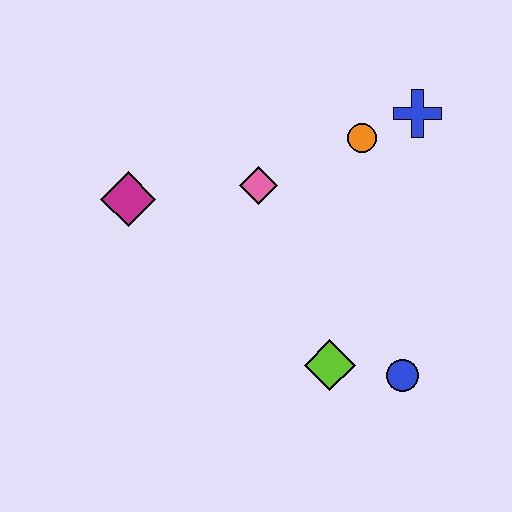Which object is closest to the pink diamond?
The orange circle is closest to the pink diamond.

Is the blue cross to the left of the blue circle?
No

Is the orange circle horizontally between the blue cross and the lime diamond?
Yes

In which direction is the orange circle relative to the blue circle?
The orange circle is above the blue circle.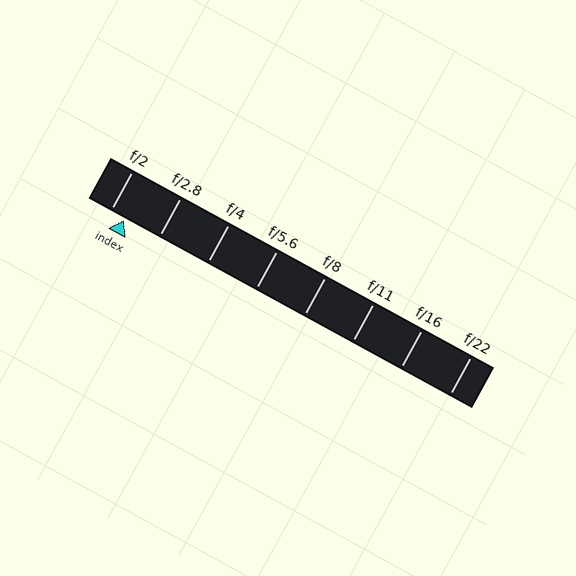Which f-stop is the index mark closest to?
The index mark is closest to f/2.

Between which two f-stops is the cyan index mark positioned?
The index mark is between f/2 and f/2.8.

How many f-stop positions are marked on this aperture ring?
There are 8 f-stop positions marked.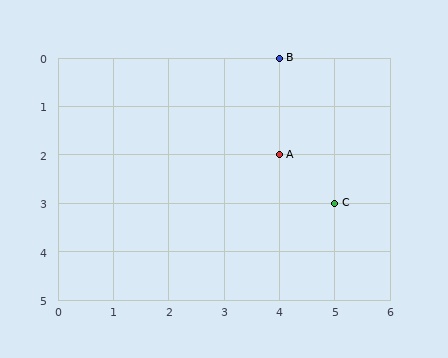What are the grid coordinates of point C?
Point C is at grid coordinates (5, 3).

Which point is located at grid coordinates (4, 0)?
Point B is at (4, 0).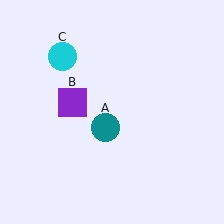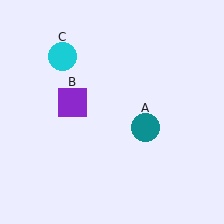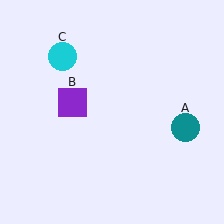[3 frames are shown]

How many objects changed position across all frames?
1 object changed position: teal circle (object A).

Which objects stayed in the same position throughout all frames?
Purple square (object B) and cyan circle (object C) remained stationary.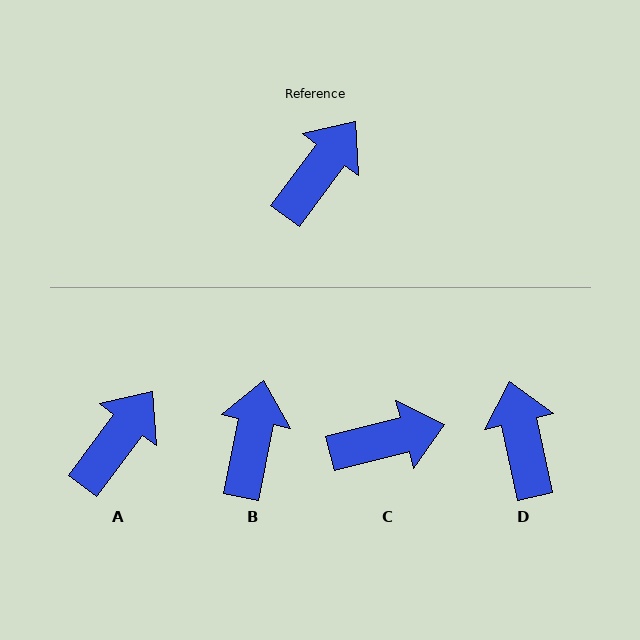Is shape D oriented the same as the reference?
No, it is off by about 49 degrees.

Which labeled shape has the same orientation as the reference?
A.